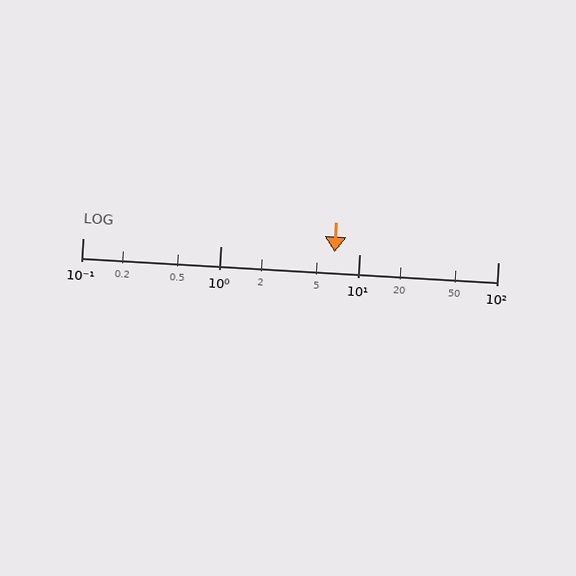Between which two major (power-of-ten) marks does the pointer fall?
The pointer is between 1 and 10.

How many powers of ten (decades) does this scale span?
The scale spans 3 decades, from 0.1 to 100.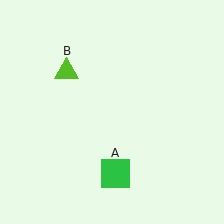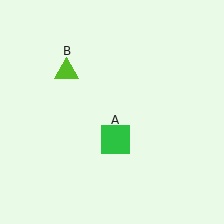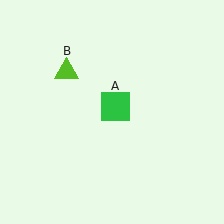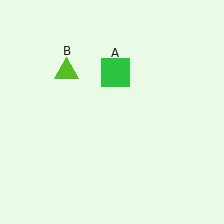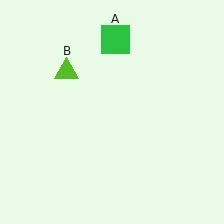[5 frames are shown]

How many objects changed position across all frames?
1 object changed position: green square (object A).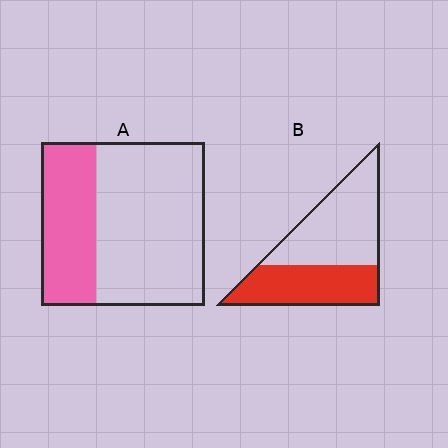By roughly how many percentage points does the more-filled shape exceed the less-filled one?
By roughly 10 percentage points (B over A).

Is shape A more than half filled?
No.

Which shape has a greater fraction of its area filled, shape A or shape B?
Shape B.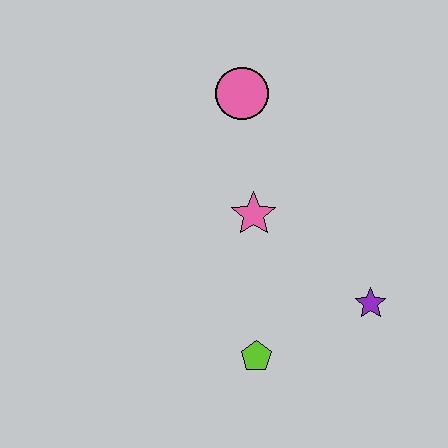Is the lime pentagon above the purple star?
No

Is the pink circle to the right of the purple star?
No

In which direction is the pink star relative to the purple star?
The pink star is to the left of the purple star.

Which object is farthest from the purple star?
The pink circle is farthest from the purple star.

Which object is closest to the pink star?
The pink circle is closest to the pink star.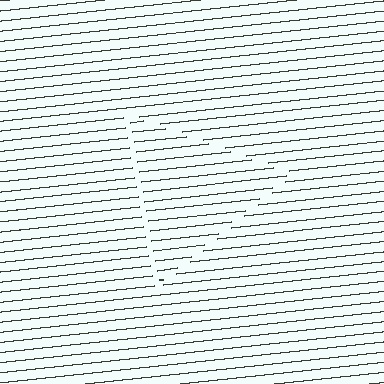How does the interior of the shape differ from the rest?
The interior of the shape contains the same grating, shifted by half a period — the contour is defined by the phase discontinuity where line-ends from the inner and outer gratings abut.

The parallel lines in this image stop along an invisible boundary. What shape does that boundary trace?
An illusory triangle. The interior of the shape contains the same grating, shifted by half a period — the contour is defined by the phase discontinuity where line-ends from the inner and outer gratings abut.